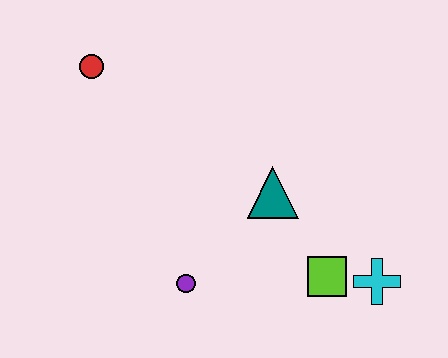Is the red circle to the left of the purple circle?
Yes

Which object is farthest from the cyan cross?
The red circle is farthest from the cyan cross.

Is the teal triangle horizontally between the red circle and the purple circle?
No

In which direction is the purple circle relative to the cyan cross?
The purple circle is to the left of the cyan cross.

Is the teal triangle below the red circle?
Yes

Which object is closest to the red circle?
The teal triangle is closest to the red circle.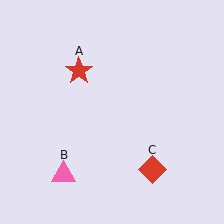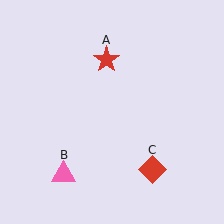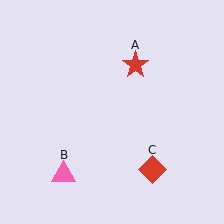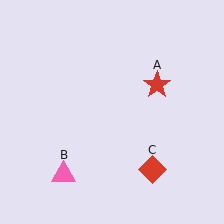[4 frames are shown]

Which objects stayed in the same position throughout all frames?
Pink triangle (object B) and red diamond (object C) remained stationary.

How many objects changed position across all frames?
1 object changed position: red star (object A).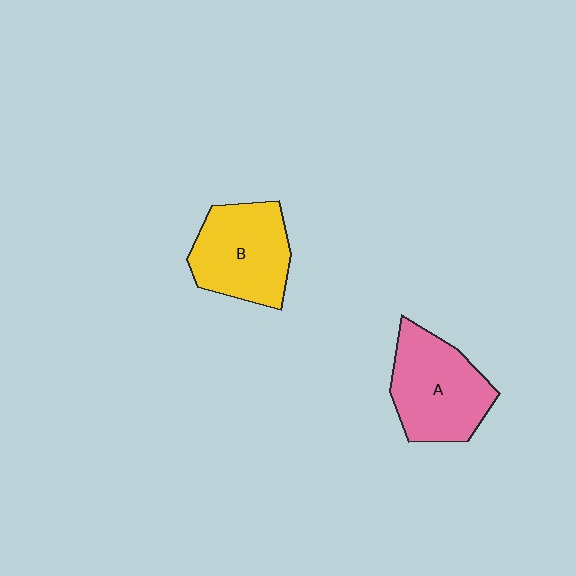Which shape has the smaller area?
Shape B (yellow).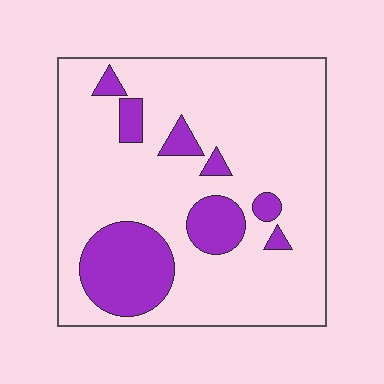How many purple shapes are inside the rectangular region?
8.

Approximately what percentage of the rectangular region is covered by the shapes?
Approximately 20%.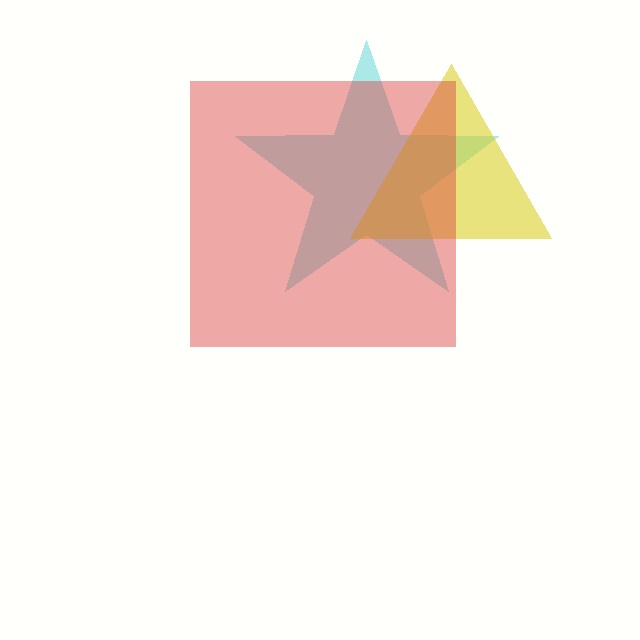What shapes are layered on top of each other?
The layered shapes are: a cyan star, a yellow triangle, a red square.